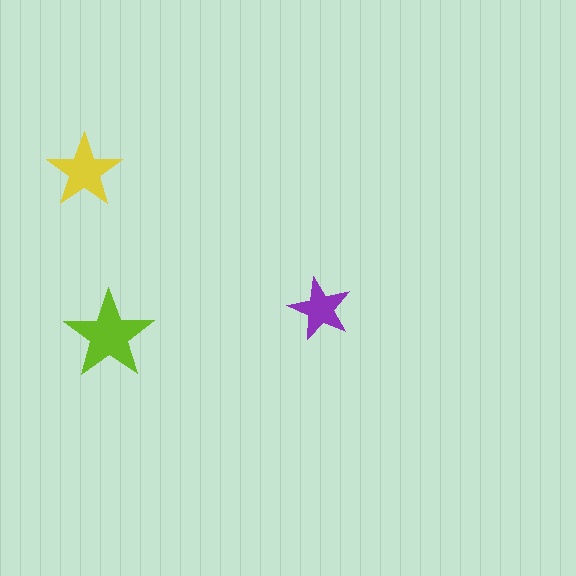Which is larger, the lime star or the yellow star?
The lime one.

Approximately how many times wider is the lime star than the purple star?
About 1.5 times wider.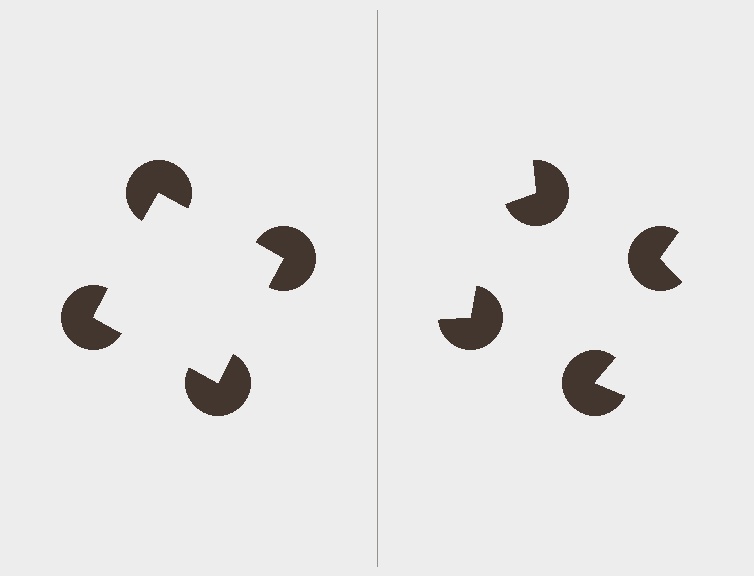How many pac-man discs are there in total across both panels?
8 — 4 on each side.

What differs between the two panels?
The pac-man discs are positioned identically on both sides; only the wedge orientations differ. On the left they align to a square; on the right they are misaligned.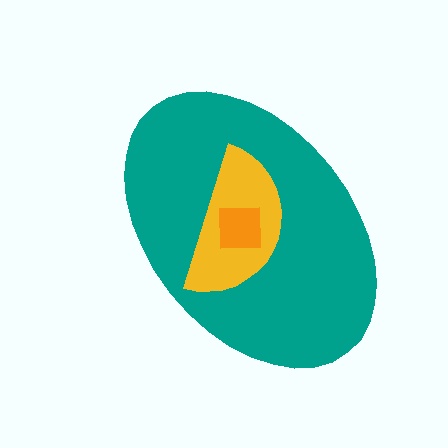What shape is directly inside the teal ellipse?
The yellow semicircle.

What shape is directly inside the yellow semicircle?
The orange square.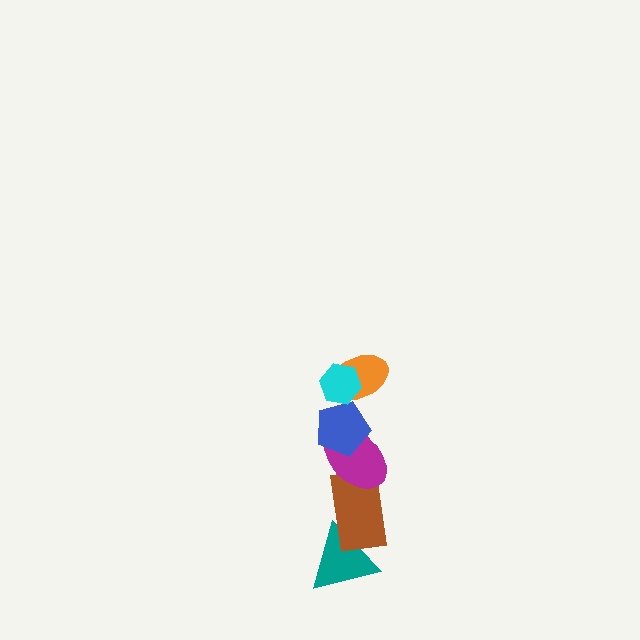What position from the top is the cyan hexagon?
The cyan hexagon is 1st from the top.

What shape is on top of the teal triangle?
The brown rectangle is on top of the teal triangle.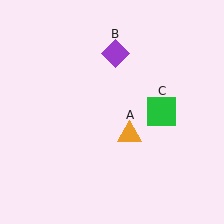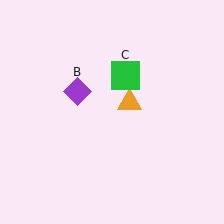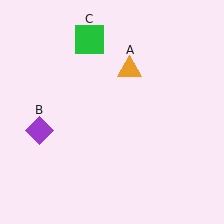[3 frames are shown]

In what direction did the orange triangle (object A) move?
The orange triangle (object A) moved up.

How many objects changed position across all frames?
3 objects changed position: orange triangle (object A), purple diamond (object B), green square (object C).